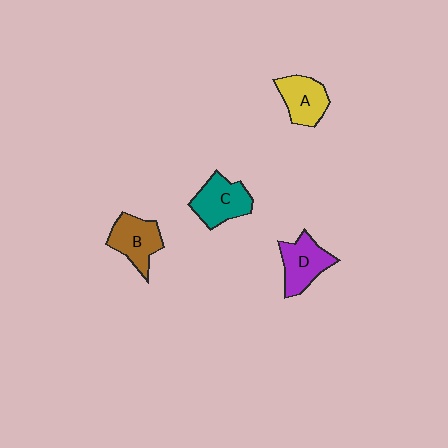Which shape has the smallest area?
Shape A (yellow).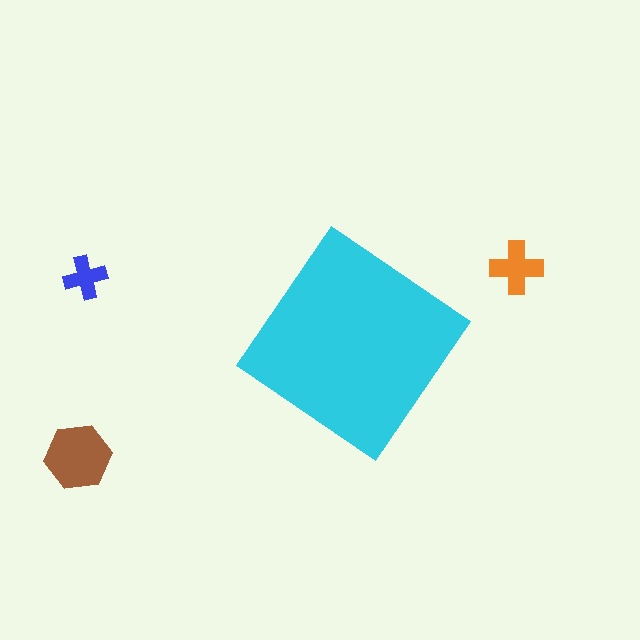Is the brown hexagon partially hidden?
No, the brown hexagon is fully visible.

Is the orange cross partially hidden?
No, the orange cross is fully visible.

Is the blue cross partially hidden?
No, the blue cross is fully visible.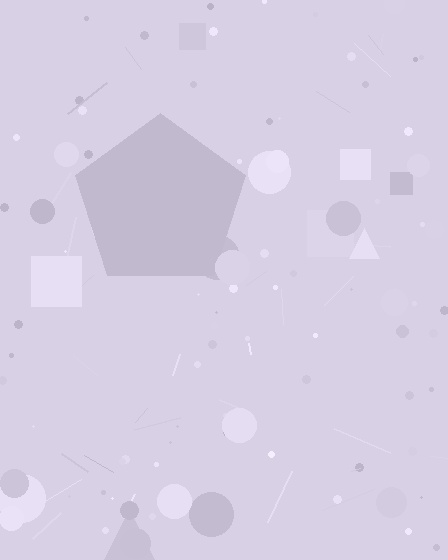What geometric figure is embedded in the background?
A pentagon is embedded in the background.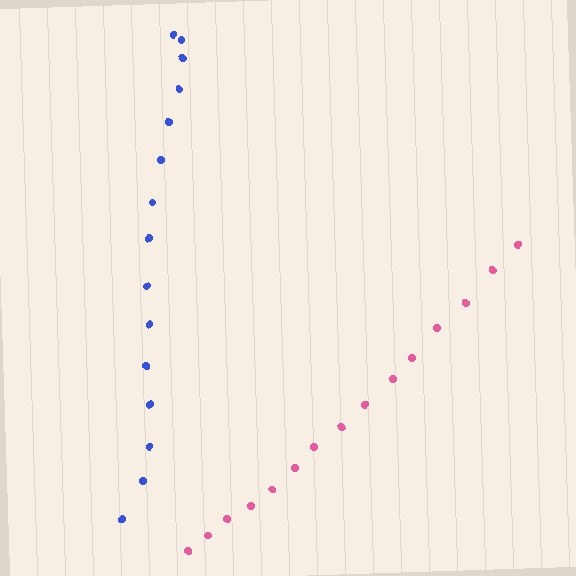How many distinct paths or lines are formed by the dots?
There are 2 distinct paths.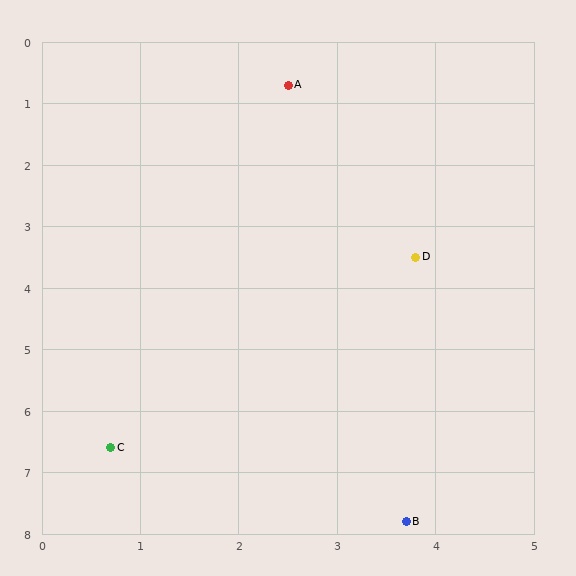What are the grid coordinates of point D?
Point D is at approximately (3.8, 3.5).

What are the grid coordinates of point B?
Point B is at approximately (3.7, 7.8).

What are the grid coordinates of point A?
Point A is at approximately (2.5, 0.7).